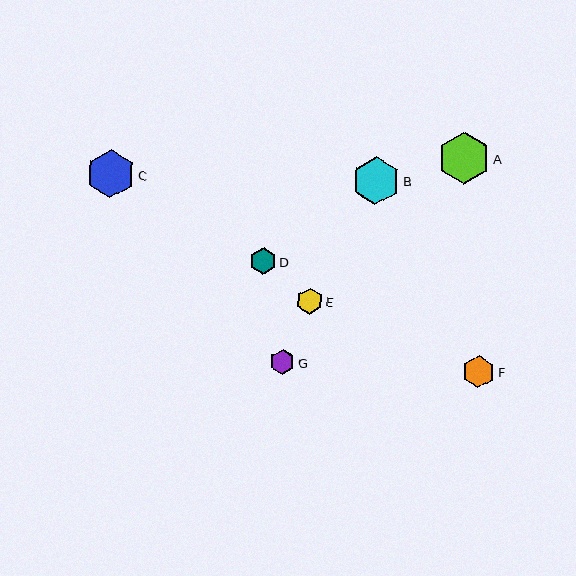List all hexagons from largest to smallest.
From largest to smallest: A, C, B, F, E, D, G.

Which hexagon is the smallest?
Hexagon G is the smallest with a size of approximately 25 pixels.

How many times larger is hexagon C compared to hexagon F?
Hexagon C is approximately 1.5 times the size of hexagon F.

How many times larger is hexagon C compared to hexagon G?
Hexagon C is approximately 1.9 times the size of hexagon G.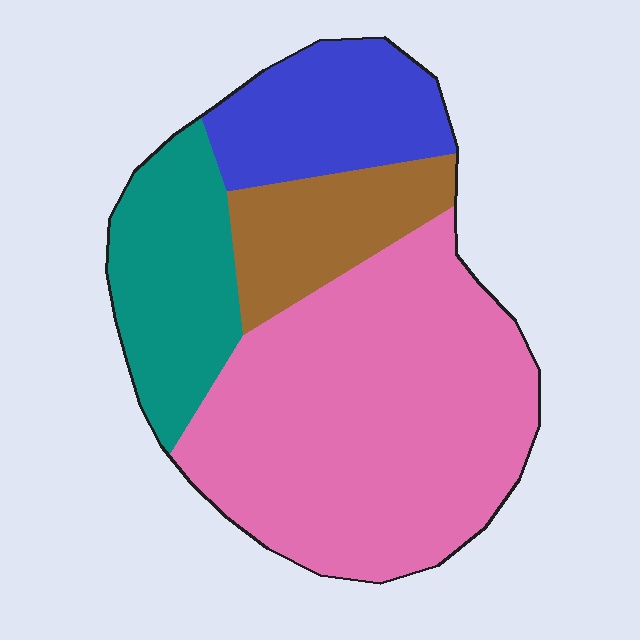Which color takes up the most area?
Pink, at roughly 50%.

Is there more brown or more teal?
Teal.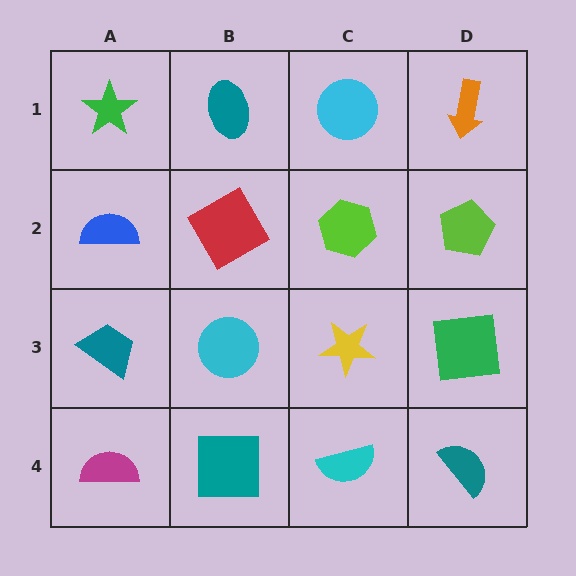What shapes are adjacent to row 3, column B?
A red diamond (row 2, column B), a teal square (row 4, column B), a teal trapezoid (row 3, column A), a yellow star (row 3, column C).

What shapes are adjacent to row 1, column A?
A blue semicircle (row 2, column A), a teal ellipse (row 1, column B).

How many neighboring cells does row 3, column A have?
3.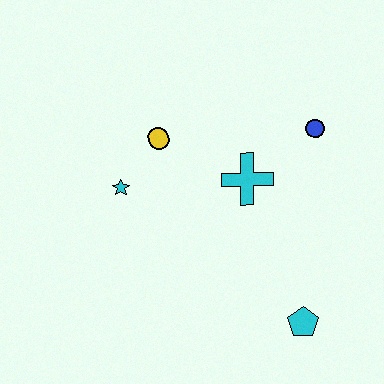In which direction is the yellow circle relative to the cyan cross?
The yellow circle is to the left of the cyan cross.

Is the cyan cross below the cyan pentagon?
No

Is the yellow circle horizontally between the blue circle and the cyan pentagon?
No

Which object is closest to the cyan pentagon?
The cyan cross is closest to the cyan pentagon.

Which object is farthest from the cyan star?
The cyan pentagon is farthest from the cyan star.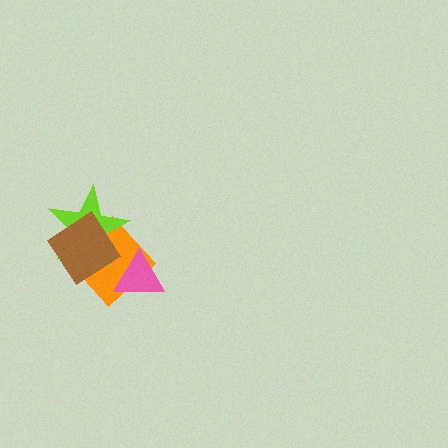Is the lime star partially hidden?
Yes, it is partially covered by another shape.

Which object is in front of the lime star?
The brown diamond is in front of the lime star.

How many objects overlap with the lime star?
2 objects overlap with the lime star.